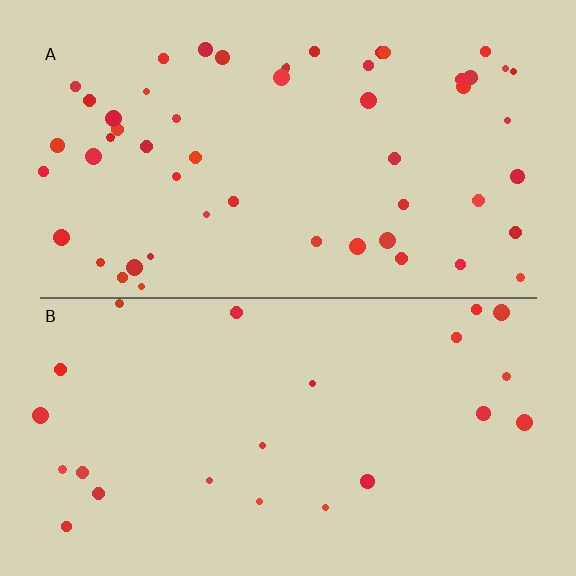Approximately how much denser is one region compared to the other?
Approximately 2.3× — region A over region B.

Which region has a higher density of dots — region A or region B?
A (the top).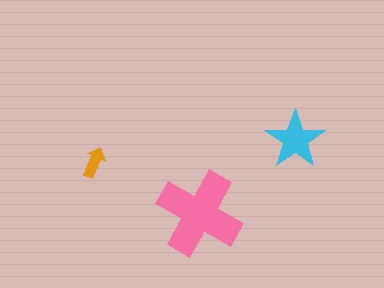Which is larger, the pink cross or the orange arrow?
The pink cross.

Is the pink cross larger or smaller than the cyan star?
Larger.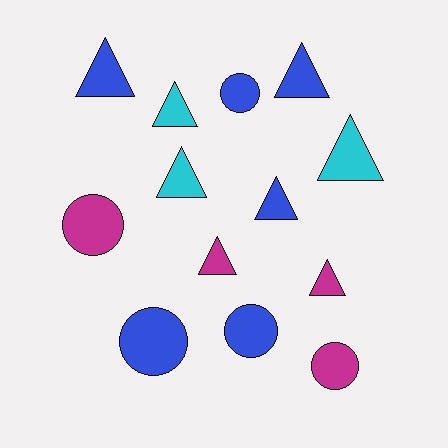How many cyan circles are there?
There are no cyan circles.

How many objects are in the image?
There are 13 objects.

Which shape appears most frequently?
Triangle, with 8 objects.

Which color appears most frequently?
Blue, with 6 objects.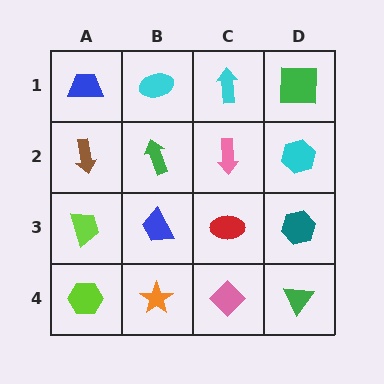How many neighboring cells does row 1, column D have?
2.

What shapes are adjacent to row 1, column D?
A cyan hexagon (row 2, column D), a cyan arrow (row 1, column C).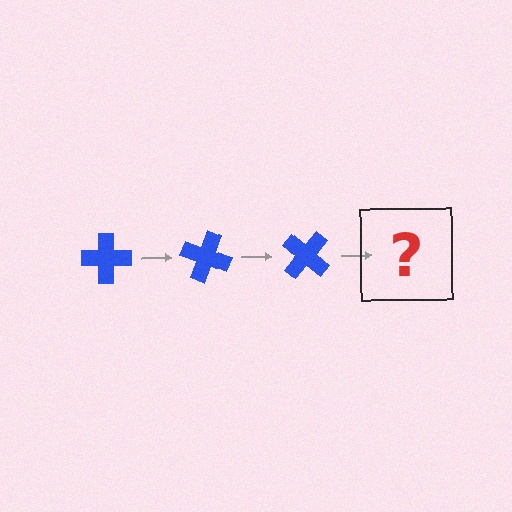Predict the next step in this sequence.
The next step is a blue cross rotated 60 degrees.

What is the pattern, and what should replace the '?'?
The pattern is that the cross rotates 20 degrees each step. The '?' should be a blue cross rotated 60 degrees.